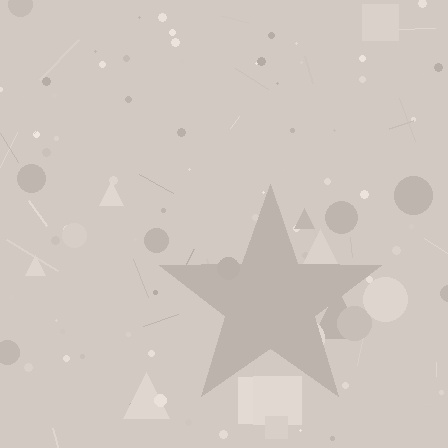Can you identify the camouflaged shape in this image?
The camouflaged shape is a star.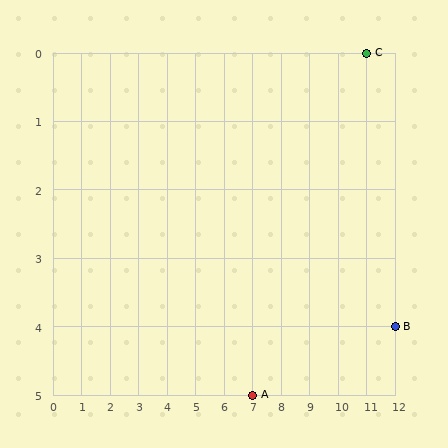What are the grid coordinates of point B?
Point B is at grid coordinates (12, 4).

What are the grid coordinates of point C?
Point C is at grid coordinates (11, 0).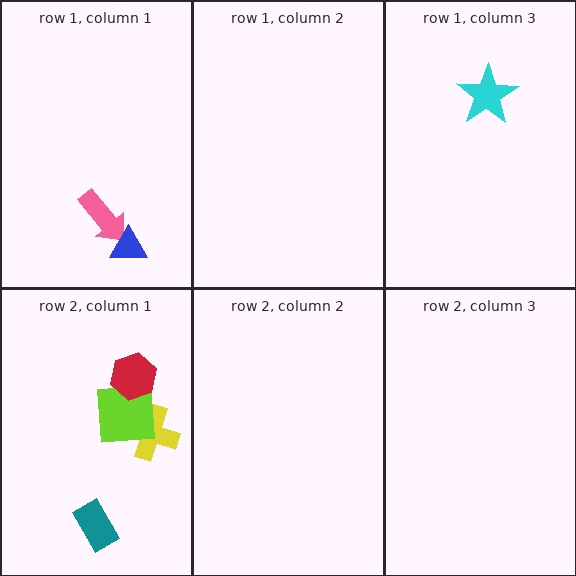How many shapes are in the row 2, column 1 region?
4.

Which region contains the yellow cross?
The row 2, column 1 region.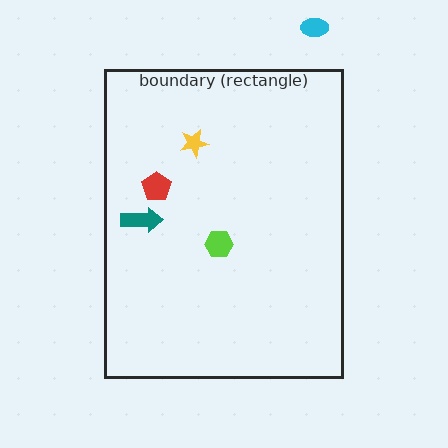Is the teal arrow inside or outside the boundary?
Inside.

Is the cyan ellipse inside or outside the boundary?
Outside.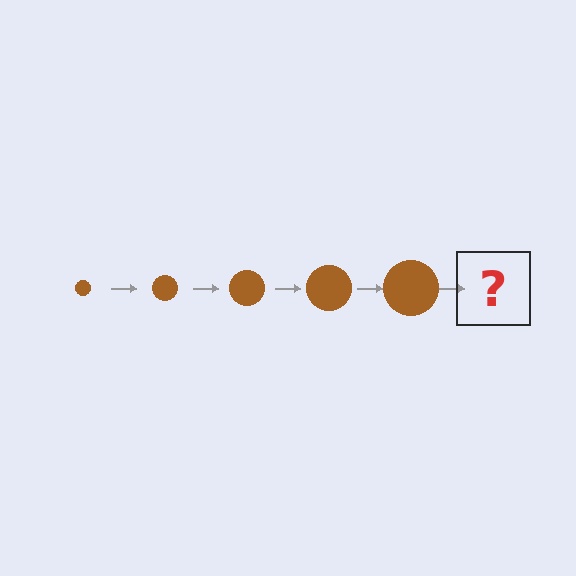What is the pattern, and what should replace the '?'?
The pattern is that the circle gets progressively larger each step. The '?' should be a brown circle, larger than the previous one.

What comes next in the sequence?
The next element should be a brown circle, larger than the previous one.